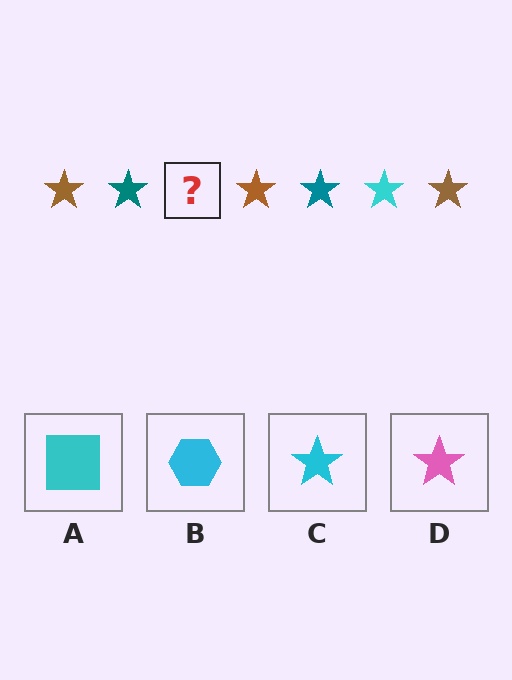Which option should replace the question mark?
Option C.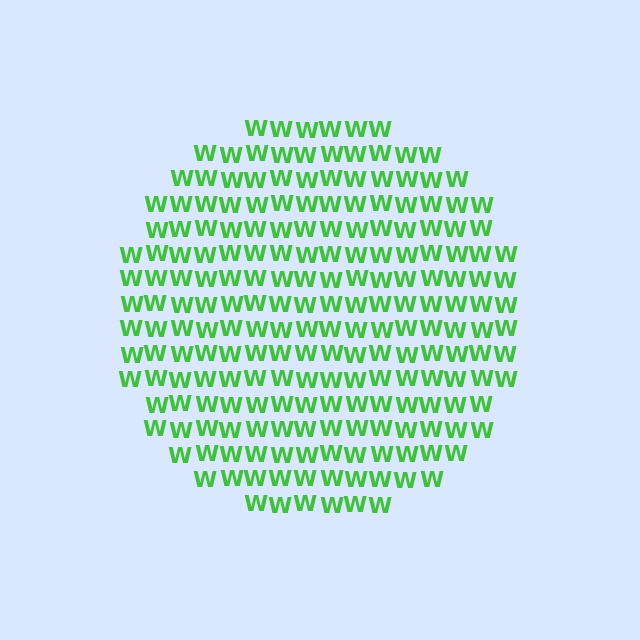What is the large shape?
The large shape is a circle.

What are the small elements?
The small elements are letter W's.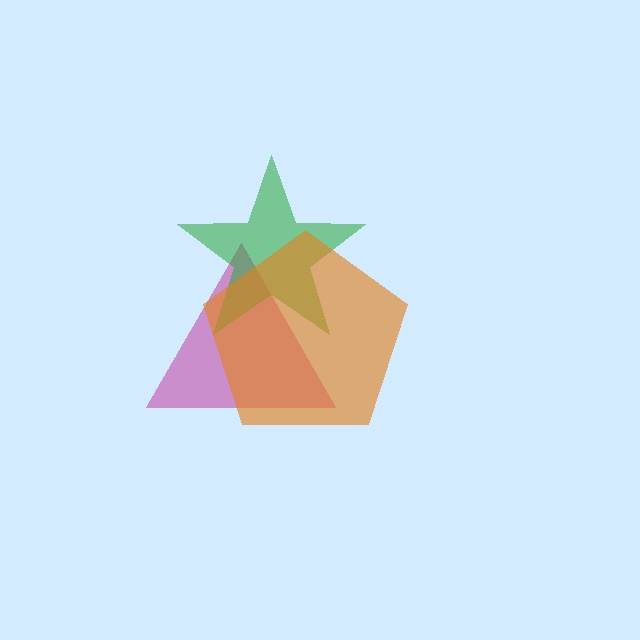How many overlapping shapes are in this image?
There are 3 overlapping shapes in the image.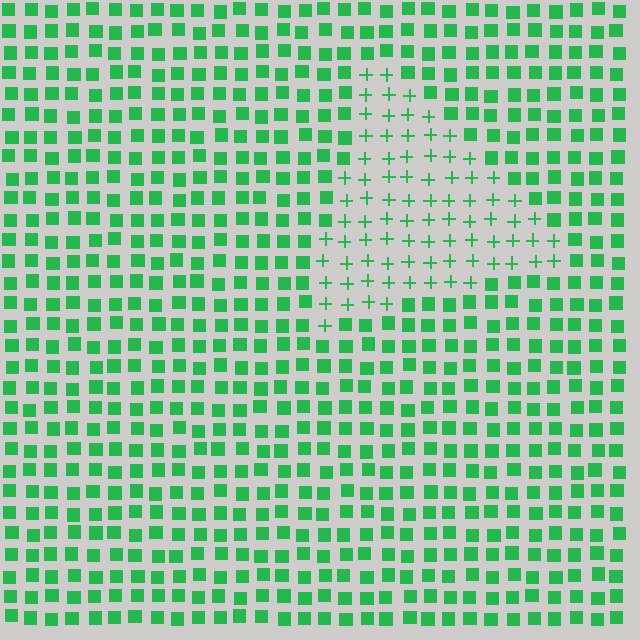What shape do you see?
I see a triangle.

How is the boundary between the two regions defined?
The boundary is defined by a change in element shape: plus signs inside vs. squares outside. All elements share the same color and spacing.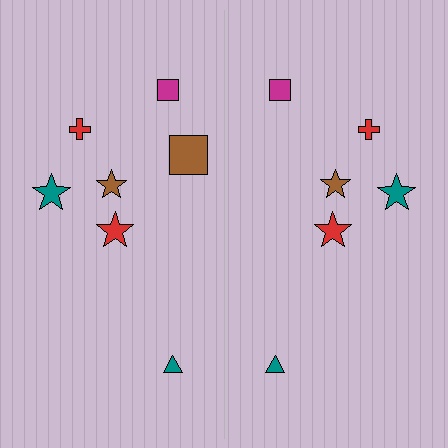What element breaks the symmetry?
A brown square is missing from the right side.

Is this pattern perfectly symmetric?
No, the pattern is not perfectly symmetric. A brown square is missing from the right side.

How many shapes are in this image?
There are 13 shapes in this image.